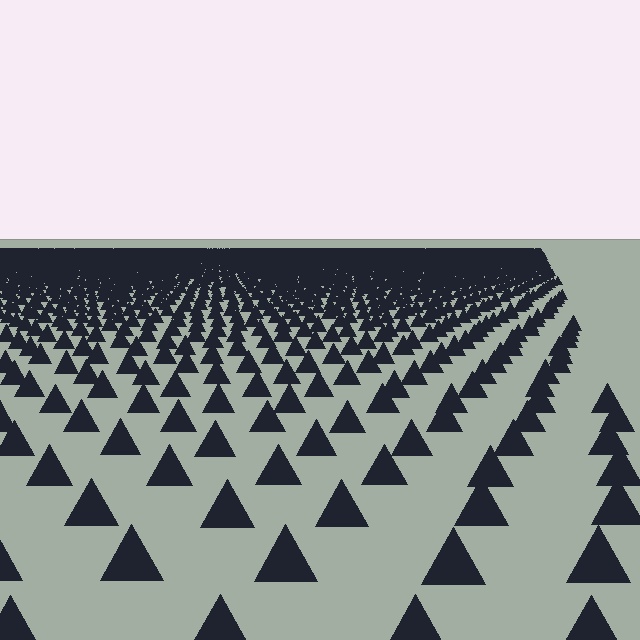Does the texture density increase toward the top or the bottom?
Density increases toward the top.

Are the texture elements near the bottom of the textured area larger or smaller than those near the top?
Larger. Near the bottom, elements are closer to the viewer and appear at a bigger on-screen size.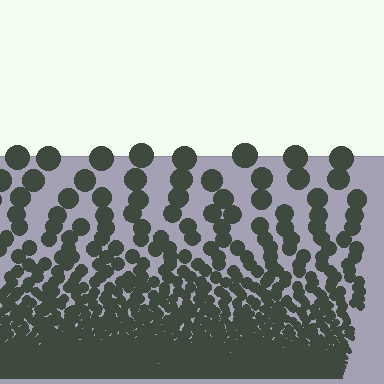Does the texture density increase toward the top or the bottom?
Density increases toward the bottom.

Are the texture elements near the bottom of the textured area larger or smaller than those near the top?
Smaller. The gradient is inverted — elements near the bottom are smaller and denser.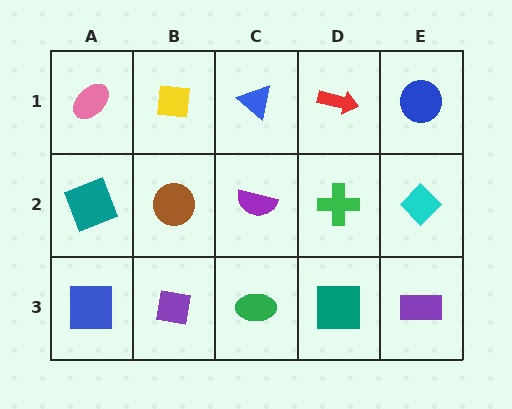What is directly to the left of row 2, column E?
A green cross.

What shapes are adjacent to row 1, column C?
A purple semicircle (row 2, column C), a yellow square (row 1, column B), a red arrow (row 1, column D).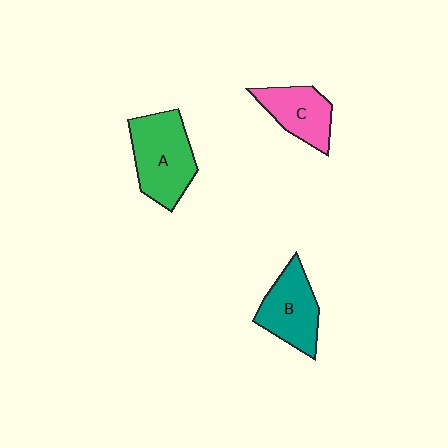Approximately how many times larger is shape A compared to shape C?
Approximately 1.4 times.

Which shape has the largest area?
Shape A (green).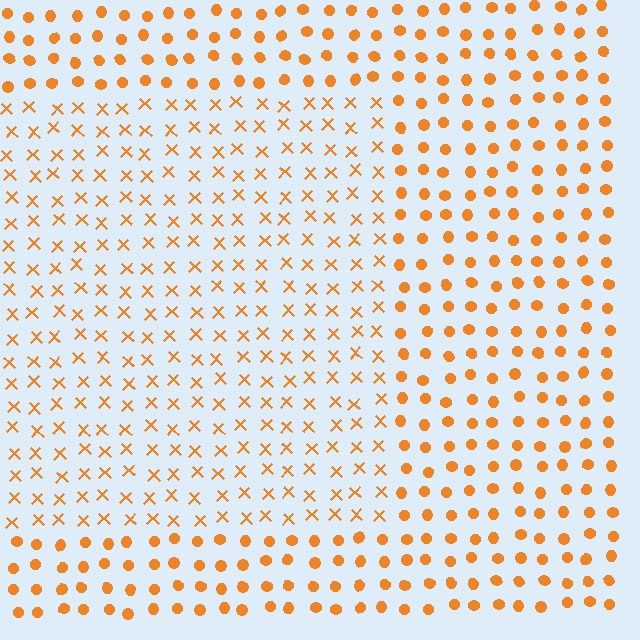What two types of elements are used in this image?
The image uses X marks inside the rectangle region and circles outside it.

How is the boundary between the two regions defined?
The boundary is defined by a change in element shape: X marks inside vs. circles outside. All elements share the same color and spacing.